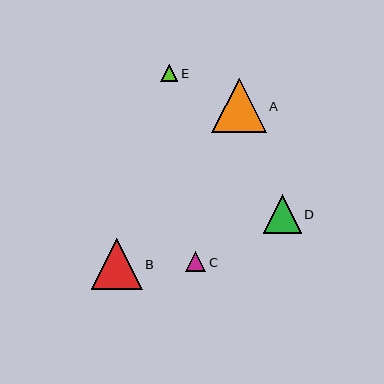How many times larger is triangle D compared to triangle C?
Triangle D is approximately 1.9 times the size of triangle C.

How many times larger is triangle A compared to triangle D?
Triangle A is approximately 1.4 times the size of triangle D.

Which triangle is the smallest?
Triangle E is the smallest with a size of approximately 17 pixels.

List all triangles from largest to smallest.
From largest to smallest: A, B, D, C, E.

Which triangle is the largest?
Triangle A is the largest with a size of approximately 55 pixels.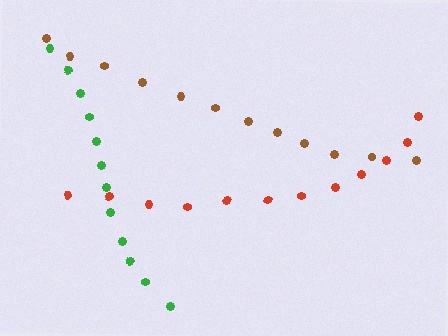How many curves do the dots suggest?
There are 3 distinct paths.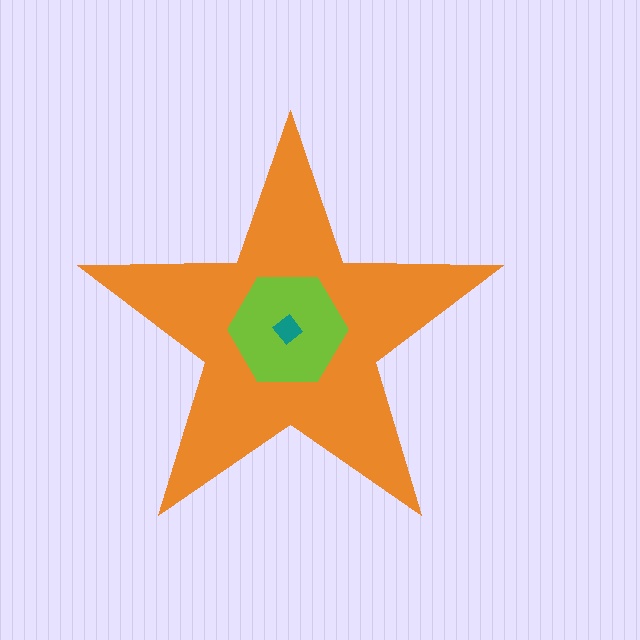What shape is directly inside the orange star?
The lime hexagon.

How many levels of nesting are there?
3.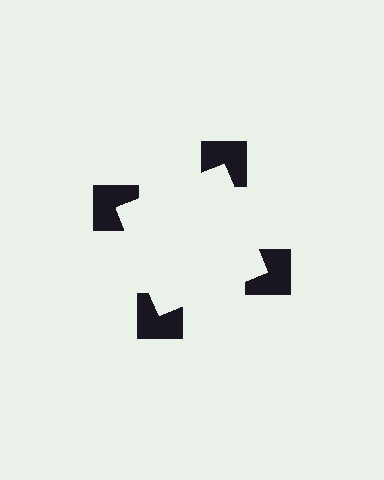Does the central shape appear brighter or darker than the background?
It typically appears slightly brighter than the background, even though no actual brightness change is drawn.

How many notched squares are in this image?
There are 4 — one at each vertex of the illusory square.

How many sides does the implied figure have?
4 sides.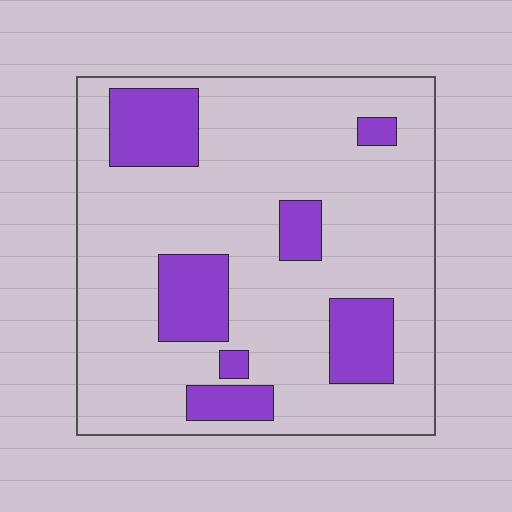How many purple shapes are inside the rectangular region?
7.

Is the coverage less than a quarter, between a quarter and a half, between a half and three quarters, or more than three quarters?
Less than a quarter.